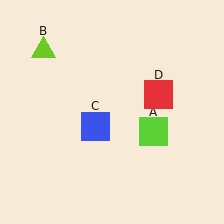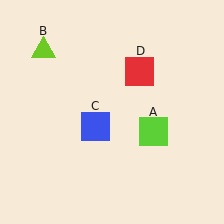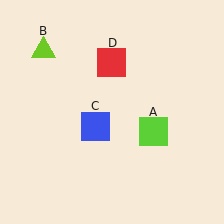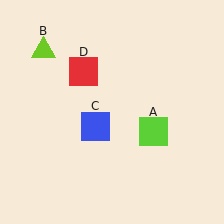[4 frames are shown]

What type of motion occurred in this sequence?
The red square (object D) rotated counterclockwise around the center of the scene.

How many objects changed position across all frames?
1 object changed position: red square (object D).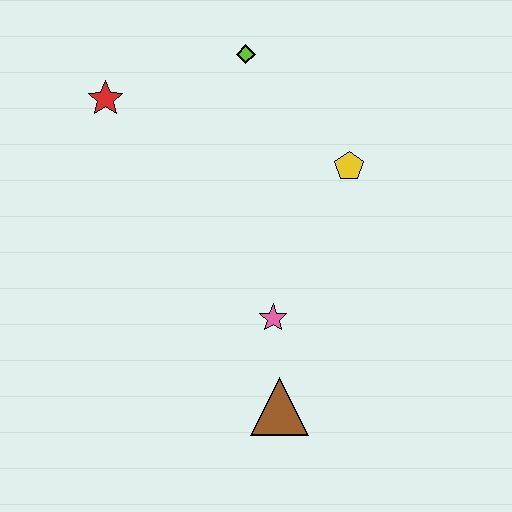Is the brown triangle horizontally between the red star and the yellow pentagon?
Yes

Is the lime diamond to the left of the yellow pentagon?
Yes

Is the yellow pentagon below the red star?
Yes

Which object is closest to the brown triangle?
The pink star is closest to the brown triangle.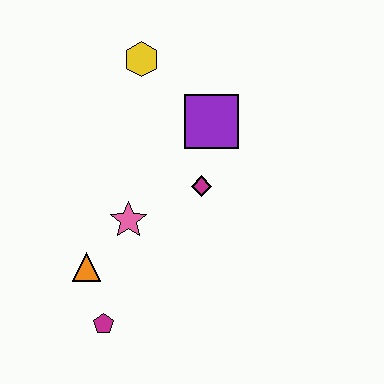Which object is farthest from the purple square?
The magenta pentagon is farthest from the purple square.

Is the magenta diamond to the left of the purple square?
Yes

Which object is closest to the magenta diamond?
The purple square is closest to the magenta diamond.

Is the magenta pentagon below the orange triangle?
Yes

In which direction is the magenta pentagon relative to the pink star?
The magenta pentagon is below the pink star.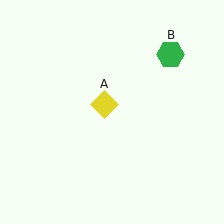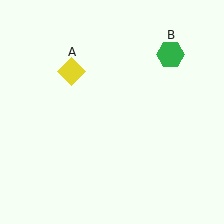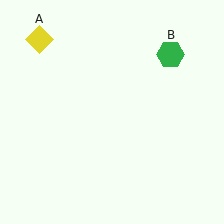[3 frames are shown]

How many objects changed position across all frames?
1 object changed position: yellow diamond (object A).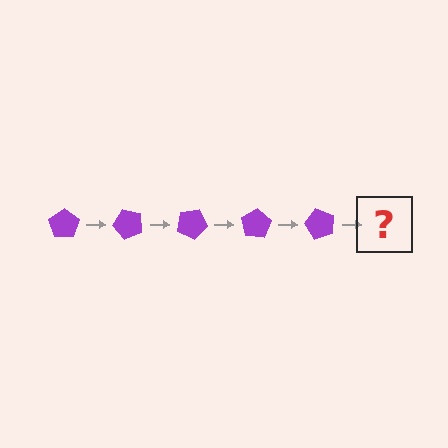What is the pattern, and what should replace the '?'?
The pattern is that the pentagon rotates 50 degrees each step. The '?' should be a purple pentagon rotated 250 degrees.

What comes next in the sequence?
The next element should be a purple pentagon rotated 250 degrees.